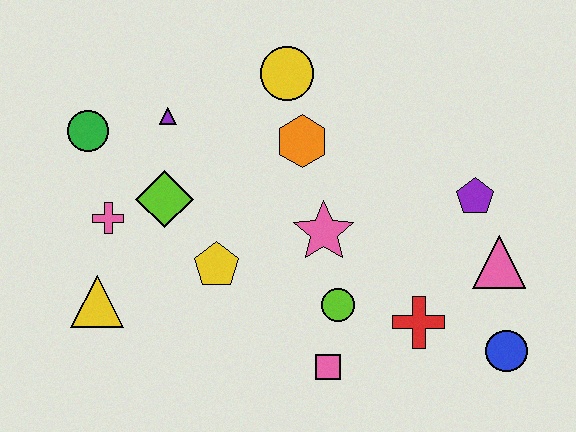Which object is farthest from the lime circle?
The green circle is farthest from the lime circle.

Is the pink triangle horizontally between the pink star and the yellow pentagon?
No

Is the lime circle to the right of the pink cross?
Yes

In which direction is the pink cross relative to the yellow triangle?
The pink cross is above the yellow triangle.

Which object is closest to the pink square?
The lime circle is closest to the pink square.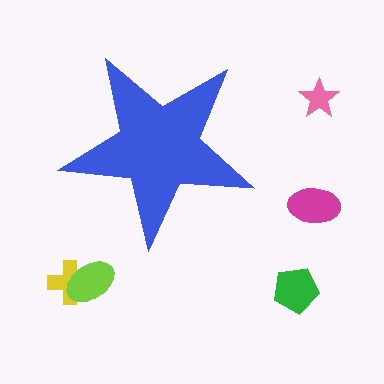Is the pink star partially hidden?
No, the pink star is fully visible.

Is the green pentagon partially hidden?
No, the green pentagon is fully visible.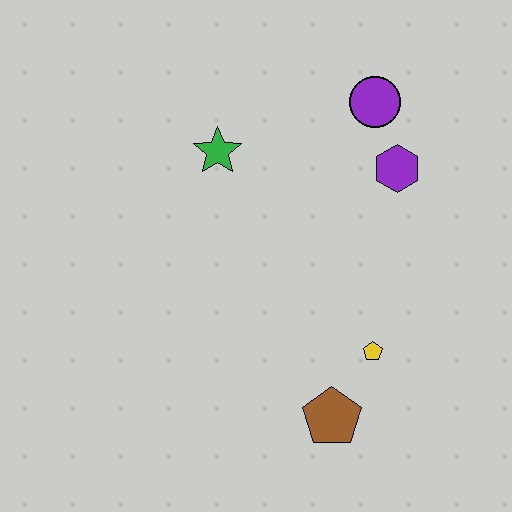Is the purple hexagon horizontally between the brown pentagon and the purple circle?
No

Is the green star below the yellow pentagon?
No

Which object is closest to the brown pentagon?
The yellow pentagon is closest to the brown pentagon.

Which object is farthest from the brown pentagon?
The purple circle is farthest from the brown pentagon.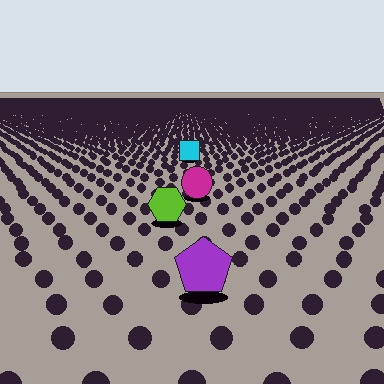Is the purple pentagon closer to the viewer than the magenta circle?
Yes. The purple pentagon is closer — you can tell from the texture gradient: the ground texture is coarser near it.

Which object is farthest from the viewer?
The cyan square is farthest from the viewer. It appears smaller and the ground texture around it is denser.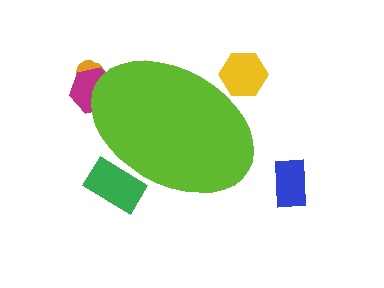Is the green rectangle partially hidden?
Yes, the green rectangle is partially hidden behind the lime ellipse.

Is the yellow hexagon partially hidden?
Yes, the yellow hexagon is partially hidden behind the lime ellipse.